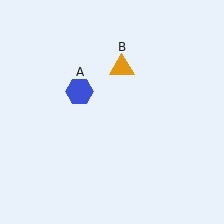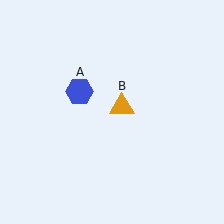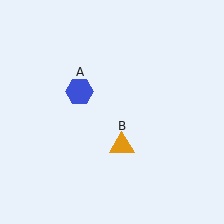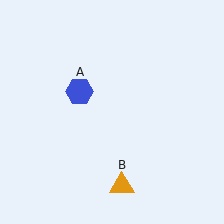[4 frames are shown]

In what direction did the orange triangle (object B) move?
The orange triangle (object B) moved down.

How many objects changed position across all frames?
1 object changed position: orange triangle (object B).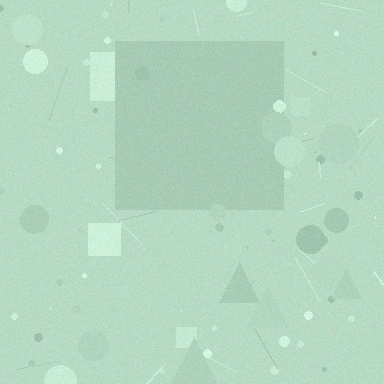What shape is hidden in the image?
A square is hidden in the image.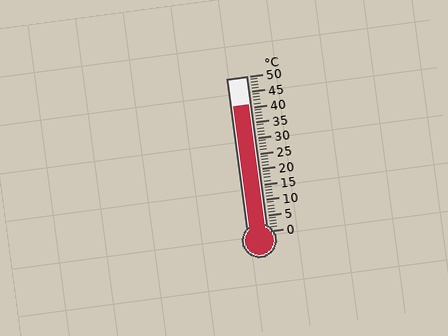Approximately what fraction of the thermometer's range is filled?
The thermometer is filled to approximately 80% of its range.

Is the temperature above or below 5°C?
The temperature is above 5°C.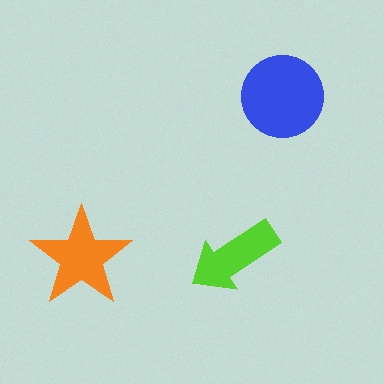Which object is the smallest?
The lime arrow.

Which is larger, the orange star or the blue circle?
The blue circle.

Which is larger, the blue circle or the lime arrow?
The blue circle.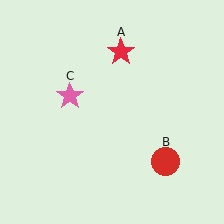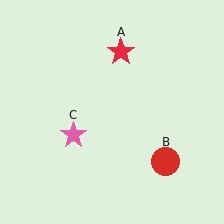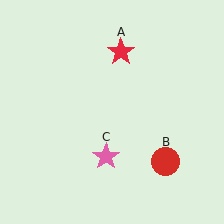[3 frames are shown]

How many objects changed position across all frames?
1 object changed position: pink star (object C).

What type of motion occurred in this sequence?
The pink star (object C) rotated counterclockwise around the center of the scene.